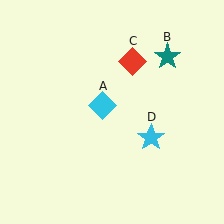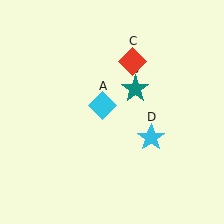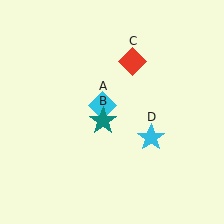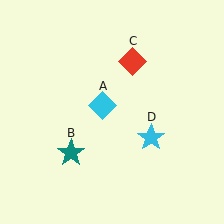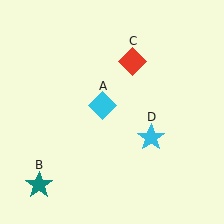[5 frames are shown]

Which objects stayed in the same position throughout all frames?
Cyan diamond (object A) and red diamond (object C) and cyan star (object D) remained stationary.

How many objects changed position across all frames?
1 object changed position: teal star (object B).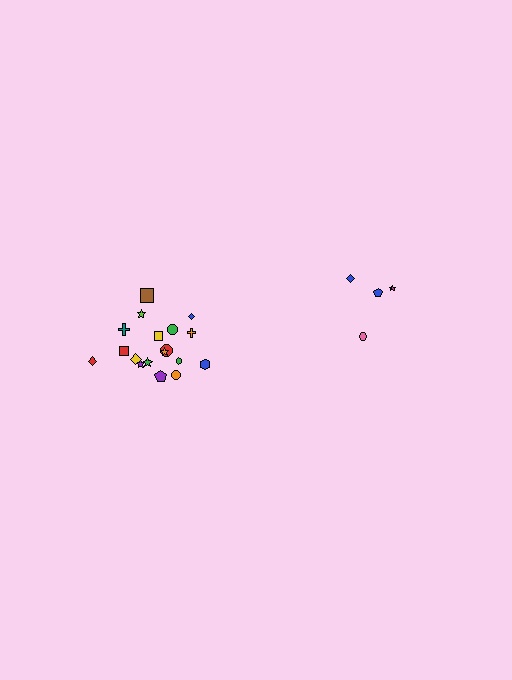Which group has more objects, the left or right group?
The left group.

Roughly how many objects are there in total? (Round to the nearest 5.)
Roughly 20 objects in total.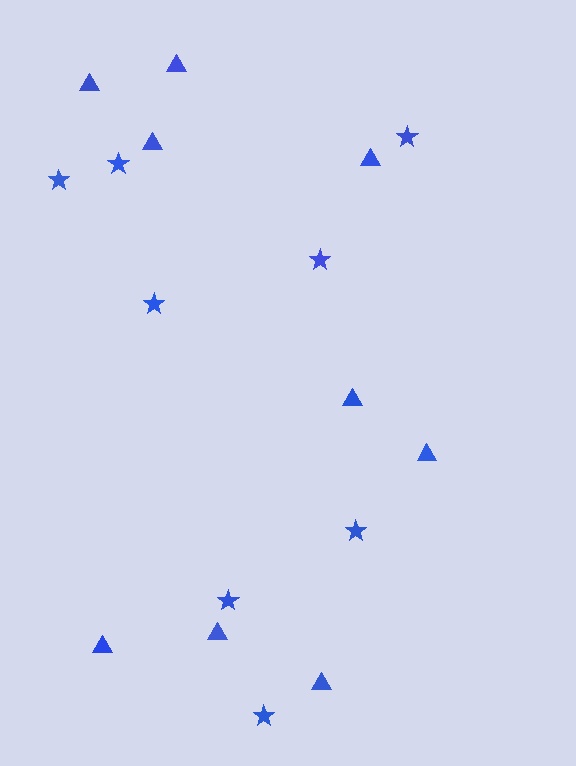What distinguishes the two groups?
There are 2 groups: one group of triangles (9) and one group of stars (8).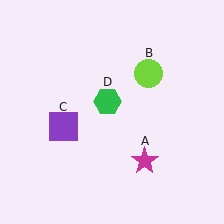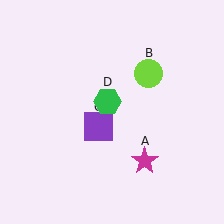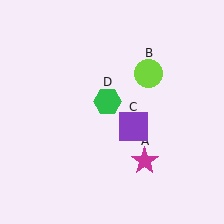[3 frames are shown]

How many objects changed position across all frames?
1 object changed position: purple square (object C).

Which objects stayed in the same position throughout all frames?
Magenta star (object A) and lime circle (object B) and green hexagon (object D) remained stationary.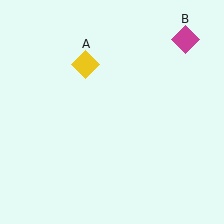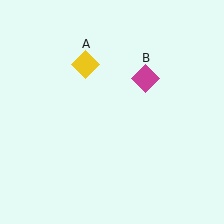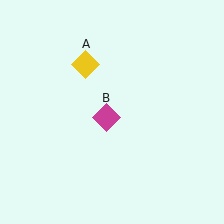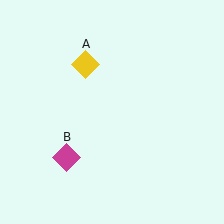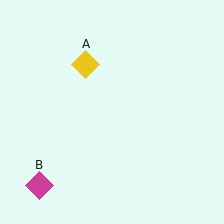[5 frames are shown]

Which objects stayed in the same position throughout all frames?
Yellow diamond (object A) remained stationary.